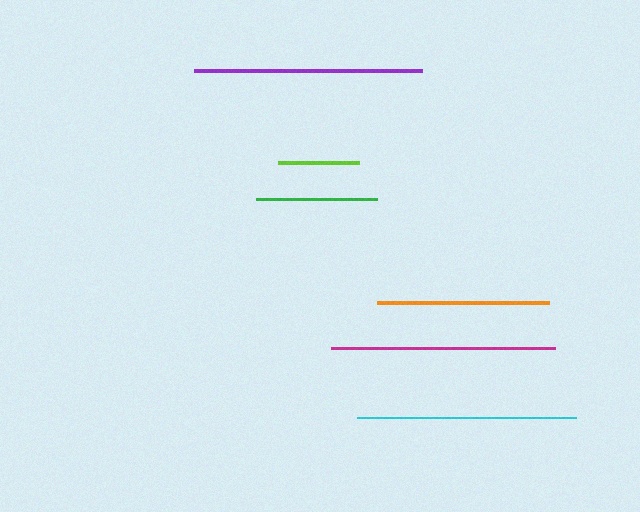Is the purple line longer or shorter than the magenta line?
The purple line is longer than the magenta line.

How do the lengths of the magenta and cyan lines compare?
The magenta and cyan lines are approximately the same length.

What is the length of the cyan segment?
The cyan segment is approximately 219 pixels long.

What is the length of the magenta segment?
The magenta segment is approximately 224 pixels long.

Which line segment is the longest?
The purple line is the longest at approximately 228 pixels.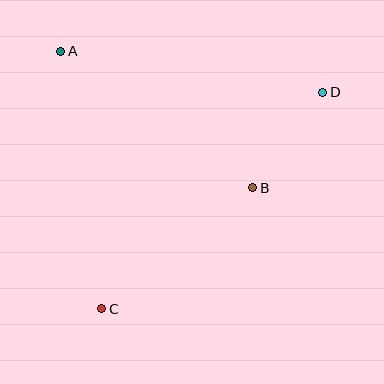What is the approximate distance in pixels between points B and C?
The distance between B and C is approximately 193 pixels.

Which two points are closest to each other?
Points B and D are closest to each other.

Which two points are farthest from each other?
Points C and D are farthest from each other.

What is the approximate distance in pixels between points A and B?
The distance between A and B is approximately 235 pixels.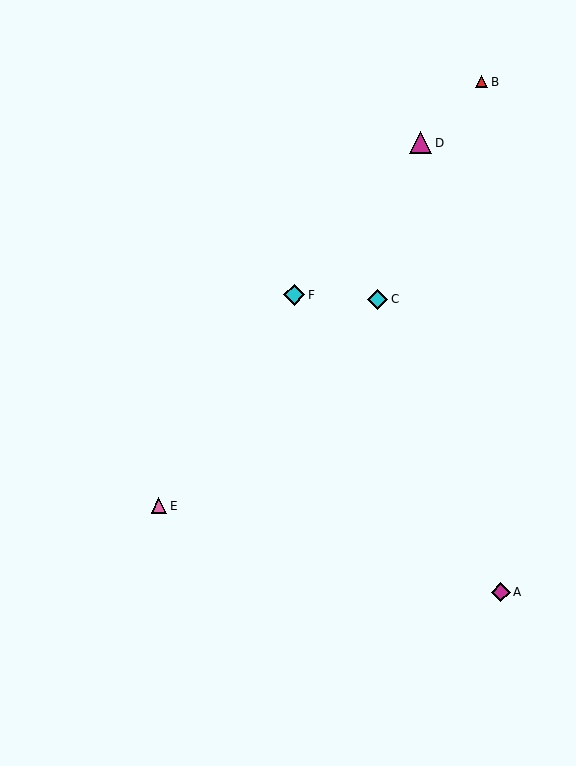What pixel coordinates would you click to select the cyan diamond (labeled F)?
Click at (294, 295) to select the cyan diamond F.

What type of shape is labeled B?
Shape B is a red triangle.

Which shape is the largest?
The magenta triangle (labeled D) is the largest.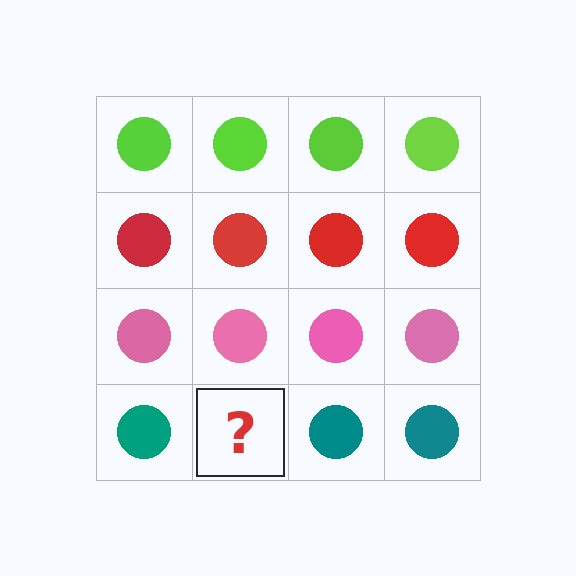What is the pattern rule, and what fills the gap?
The rule is that each row has a consistent color. The gap should be filled with a teal circle.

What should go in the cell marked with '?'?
The missing cell should contain a teal circle.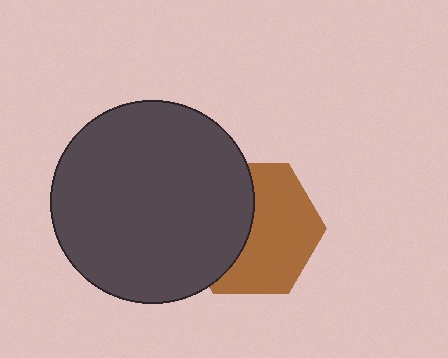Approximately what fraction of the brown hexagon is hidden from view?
Roughly 43% of the brown hexagon is hidden behind the dark gray circle.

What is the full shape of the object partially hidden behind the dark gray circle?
The partially hidden object is a brown hexagon.